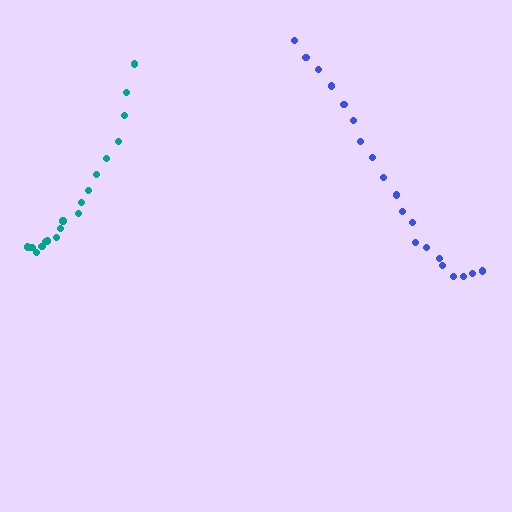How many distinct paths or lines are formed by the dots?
There are 2 distinct paths.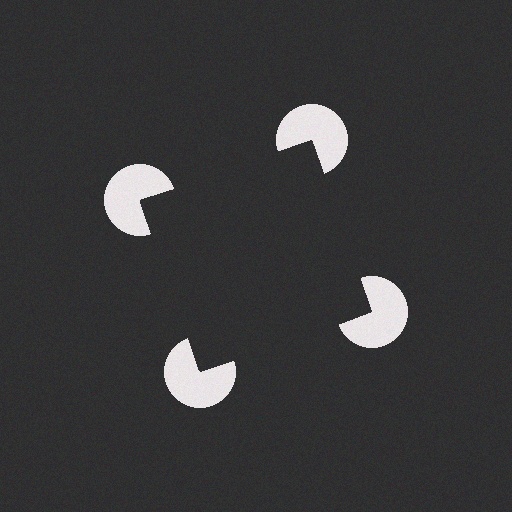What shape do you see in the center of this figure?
An illusory square — its edges are inferred from the aligned wedge cuts in the pac-man discs, not physically drawn.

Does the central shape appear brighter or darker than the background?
It typically appears slightly darker than the background, even though no actual brightness change is drawn.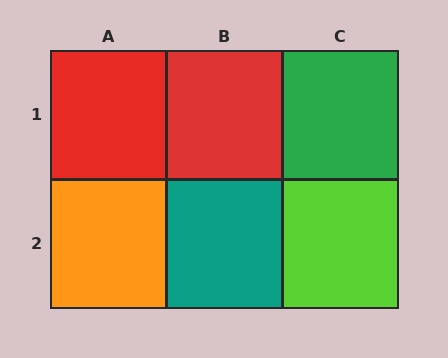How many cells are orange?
1 cell is orange.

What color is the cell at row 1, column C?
Green.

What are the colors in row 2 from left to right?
Orange, teal, lime.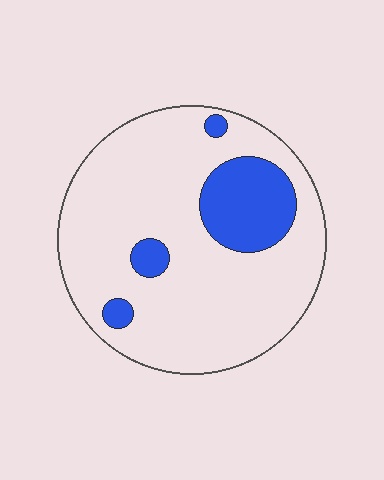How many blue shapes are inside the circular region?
4.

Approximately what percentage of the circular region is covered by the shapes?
Approximately 15%.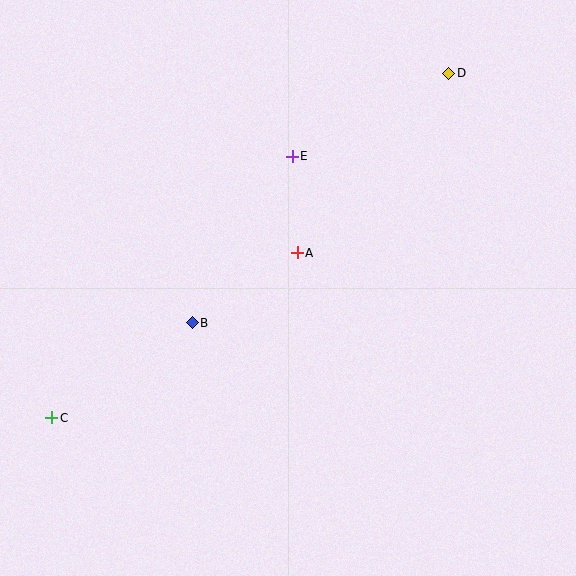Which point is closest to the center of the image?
Point A at (297, 253) is closest to the center.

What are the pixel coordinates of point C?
Point C is at (52, 418).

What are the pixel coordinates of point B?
Point B is at (192, 323).